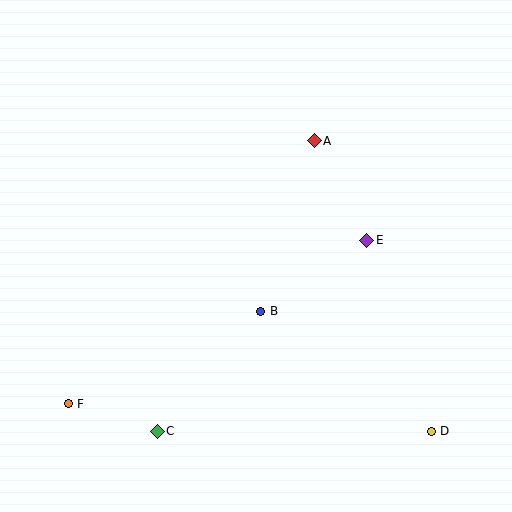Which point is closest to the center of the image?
Point B at (261, 311) is closest to the center.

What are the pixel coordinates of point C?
Point C is at (157, 431).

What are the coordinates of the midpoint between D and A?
The midpoint between D and A is at (373, 286).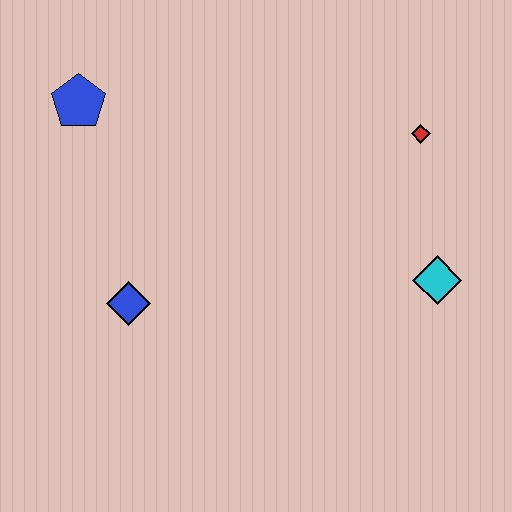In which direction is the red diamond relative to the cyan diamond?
The red diamond is above the cyan diamond.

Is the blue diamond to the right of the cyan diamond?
No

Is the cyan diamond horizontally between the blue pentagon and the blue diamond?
No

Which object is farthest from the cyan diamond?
The blue pentagon is farthest from the cyan diamond.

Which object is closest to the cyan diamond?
The red diamond is closest to the cyan diamond.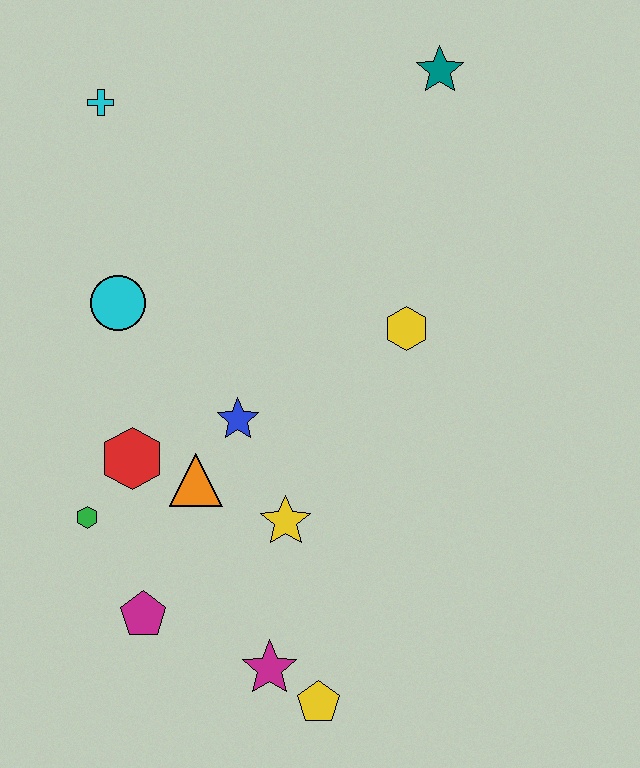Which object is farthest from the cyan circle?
The yellow pentagon is farthest from the cyan circle.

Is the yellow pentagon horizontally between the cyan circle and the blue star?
No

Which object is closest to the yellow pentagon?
The magenta star is closest to the yellow pentagon.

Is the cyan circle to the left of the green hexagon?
No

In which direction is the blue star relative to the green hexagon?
The blue star is to the right of the green hexagon.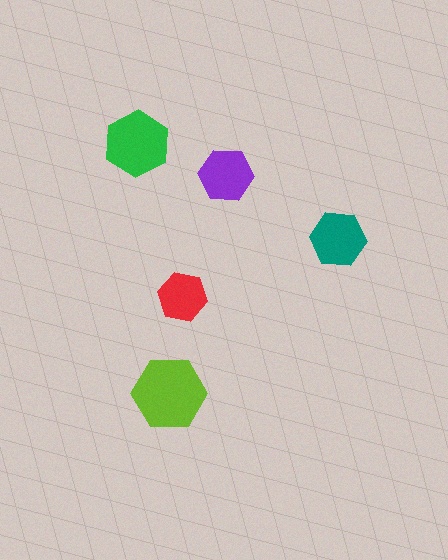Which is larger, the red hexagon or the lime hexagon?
The lime one.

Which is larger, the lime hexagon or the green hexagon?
The lime one.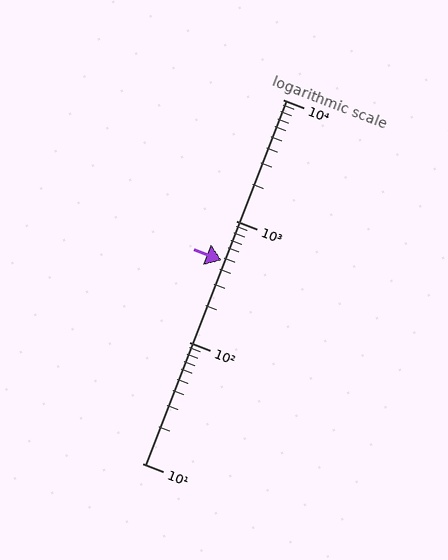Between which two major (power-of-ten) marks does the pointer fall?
The pointer is between 100 and 1000.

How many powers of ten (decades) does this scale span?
The scale spans 3 decades, from 10 to 10000.